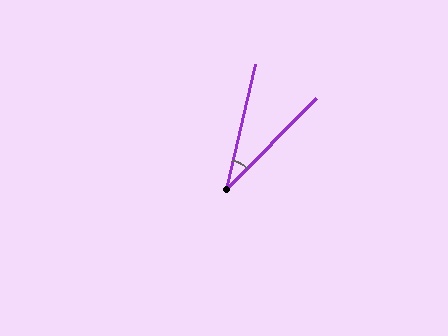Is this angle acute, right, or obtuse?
It is acute.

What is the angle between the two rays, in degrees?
Approximately 32 degrees.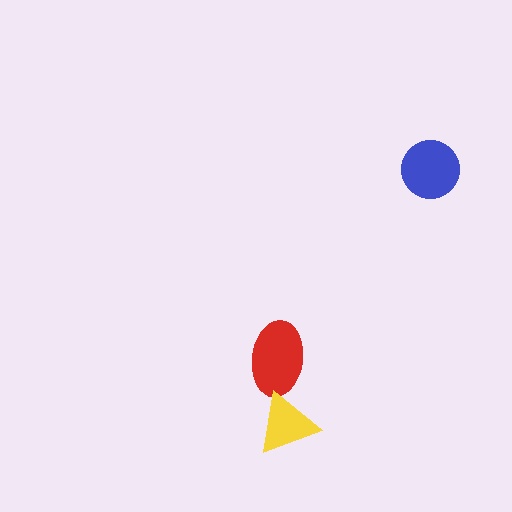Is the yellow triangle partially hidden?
No, no other shape covers it.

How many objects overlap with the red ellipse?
1 object overlaps with the red ellipse.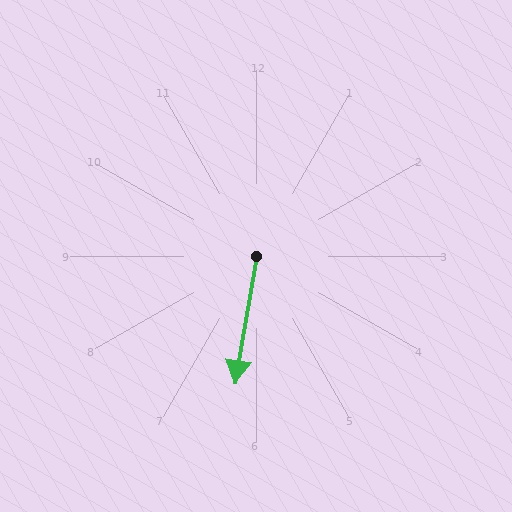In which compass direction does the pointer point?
South.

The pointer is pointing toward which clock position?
Roughly 6 o'clock.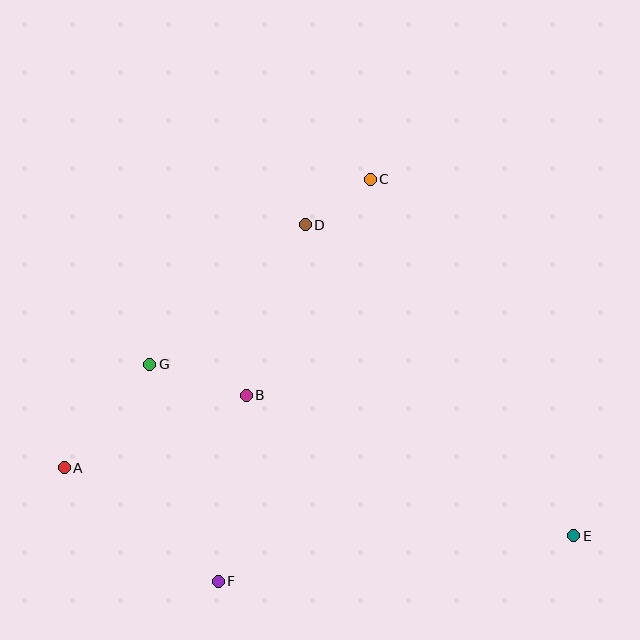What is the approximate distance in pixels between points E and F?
The distance between E and F is approximately 358 pixels.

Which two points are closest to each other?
Points C and D are closest to each other.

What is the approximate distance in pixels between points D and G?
The distance between D and G is approximately 209 pixels.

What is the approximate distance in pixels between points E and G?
The distance between E and G is approximately 457 pixels.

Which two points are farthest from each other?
Points A and E are farthest from each other.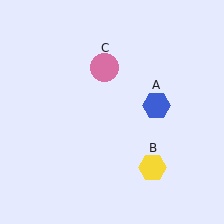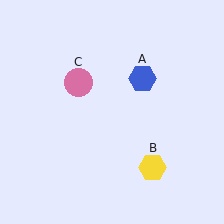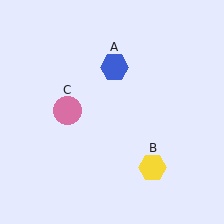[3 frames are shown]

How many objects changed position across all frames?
2 objects changed position: blue hexagon (object A), pink circle (object C).